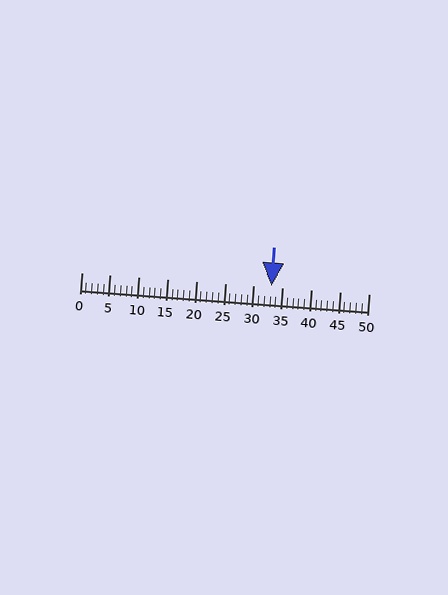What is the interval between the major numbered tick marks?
The major tick marks are spaced 5 units apart.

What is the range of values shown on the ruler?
The ruler shows values from 0 to 50.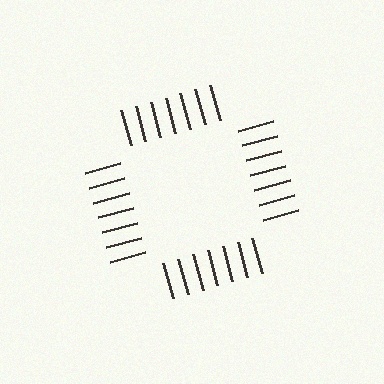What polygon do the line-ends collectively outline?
An illusory square — the line segments terminate on its edges but no continuous stroke is drawn.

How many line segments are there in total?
28 — 7 along each of the 4 edges.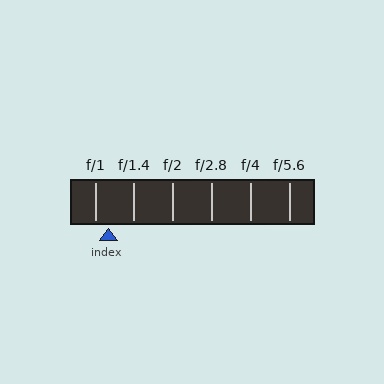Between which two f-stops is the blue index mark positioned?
The index mark is between f/1 and f/1.4.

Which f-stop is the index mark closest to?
The index mark is closest to f/1.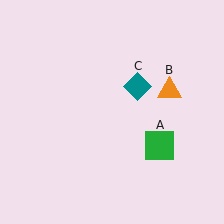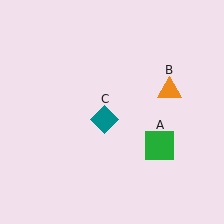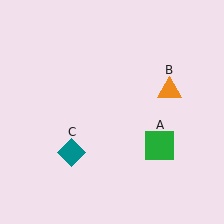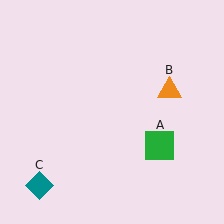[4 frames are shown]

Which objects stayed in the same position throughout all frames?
Green square (object A) and orange triangle (object B) remained stationary.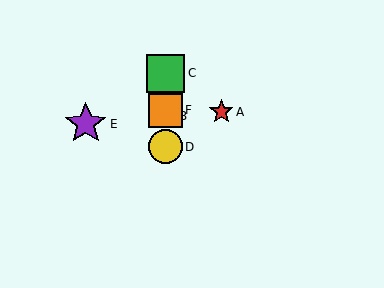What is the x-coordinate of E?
Object E is at x≈86.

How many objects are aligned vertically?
4 objects (B, C, D, F) are aligned vertically.